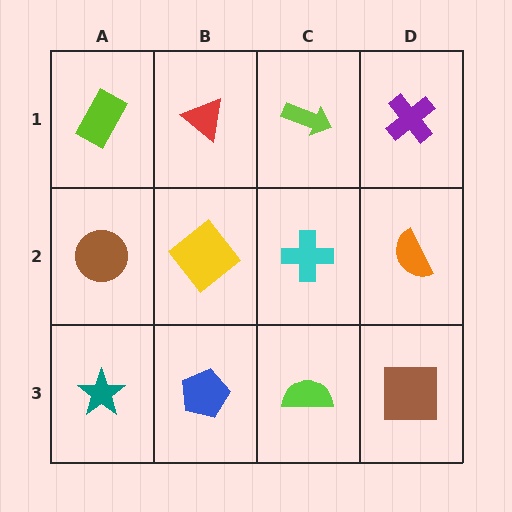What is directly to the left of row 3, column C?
A blue pentagon.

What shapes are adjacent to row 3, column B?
A yellow diamond (row 2, column B), a teal star (row 3, column A), a lime semicircle (row 3, column C).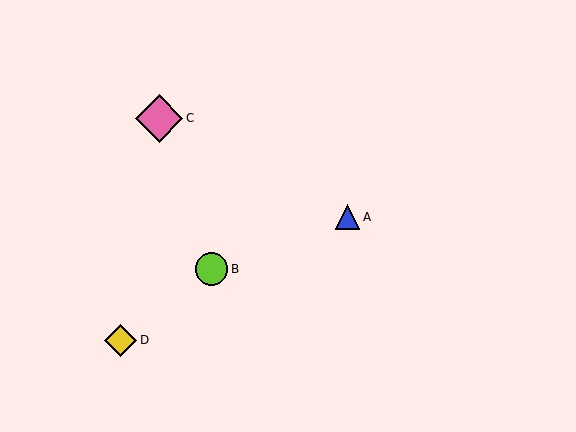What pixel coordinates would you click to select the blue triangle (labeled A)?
Click at (348, 217) to select the blue triangle A.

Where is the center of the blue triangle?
The center of the blue triangle is at (348, 217).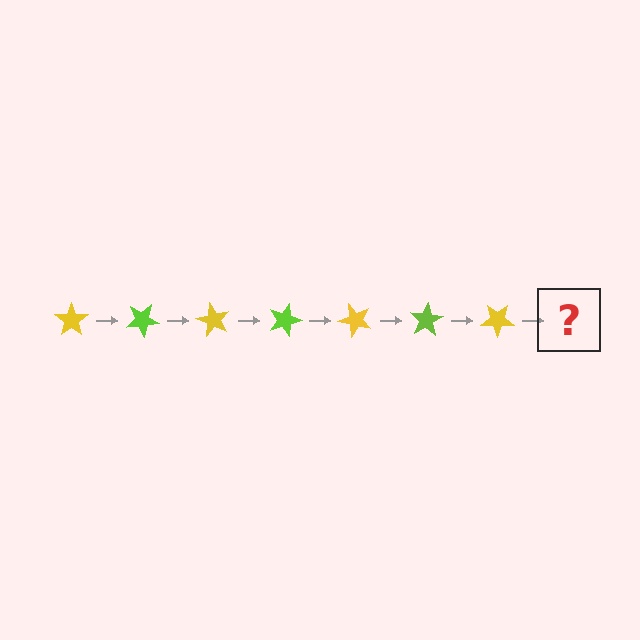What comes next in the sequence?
The next element should be a lime star, rotated 210 degrees from the start.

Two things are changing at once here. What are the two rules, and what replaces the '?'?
The two rules are that it rotates 30 degrees each step and the color cycles through yellow and lime. The '?' should be a lime star, rotated 210 degrees from the start.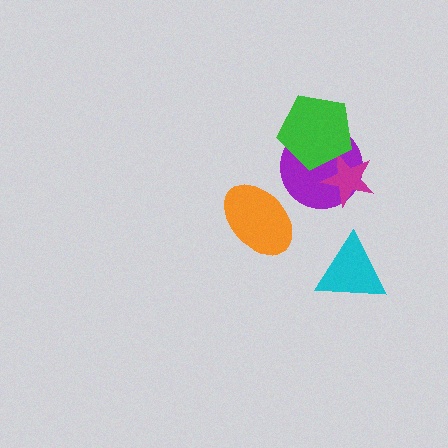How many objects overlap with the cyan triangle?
0 objects overlap with the cyan triangle.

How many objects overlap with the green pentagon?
2 objects overlap with the green pentagon.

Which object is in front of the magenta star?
The green pentagon is in front of the magenta star.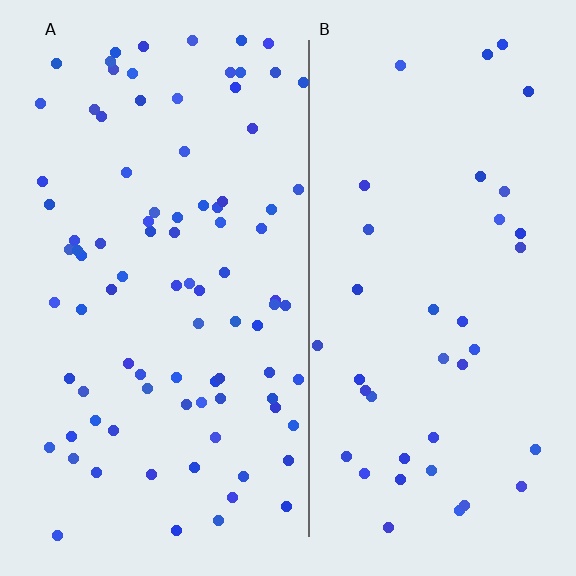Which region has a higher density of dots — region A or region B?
A (the left).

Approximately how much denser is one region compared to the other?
Approximately 2.3× — region A over region B.